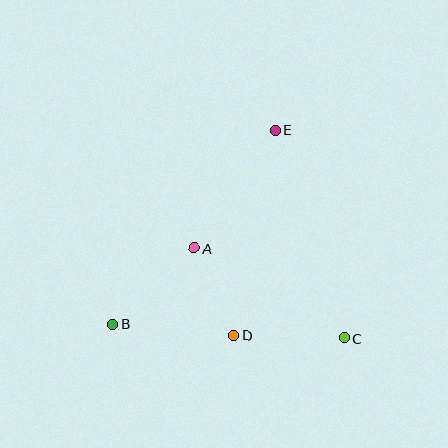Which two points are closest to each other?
Points A and D are closest to each other.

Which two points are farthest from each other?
Points B and E are farthest from each other.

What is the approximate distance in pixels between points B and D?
The distance between B and D is approximately 121 pixels.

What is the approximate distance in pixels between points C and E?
The distance between C and E is approximately 219 pixels.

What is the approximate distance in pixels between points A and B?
The distance between A and B is approximately 111 pixels.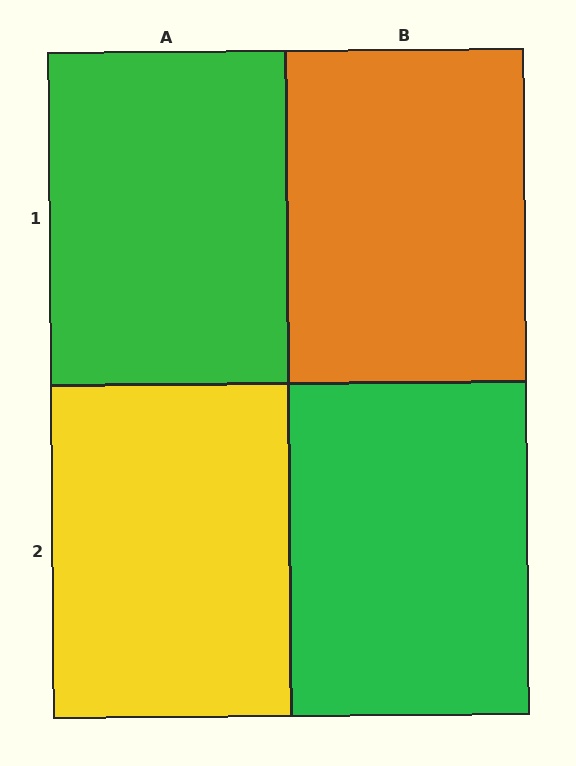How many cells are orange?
1 cell is orange.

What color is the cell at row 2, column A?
Yellow.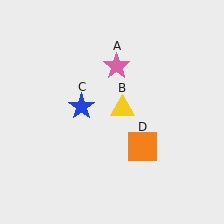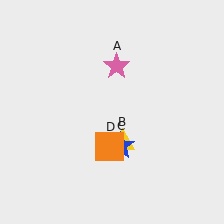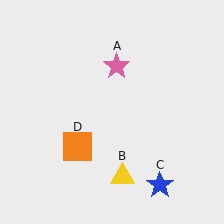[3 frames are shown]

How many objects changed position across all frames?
3 objects changed position: yellow triangle (object B), blue star (object C), orange square (object D).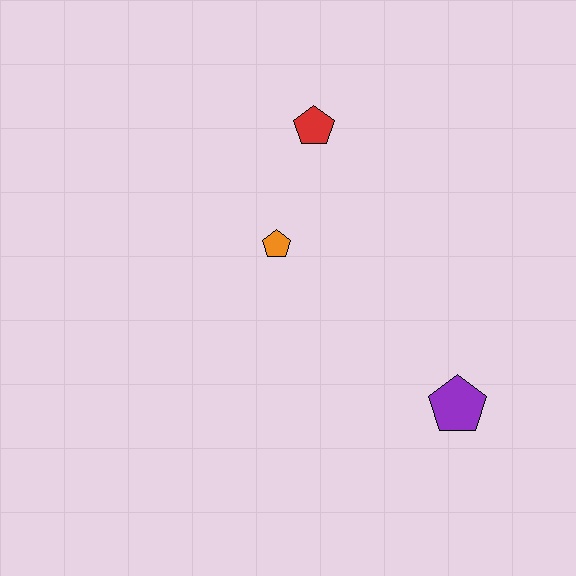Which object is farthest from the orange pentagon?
The purple pentagon is farthest from the orange pentagon.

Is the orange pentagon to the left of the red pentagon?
Yes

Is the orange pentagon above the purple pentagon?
Yes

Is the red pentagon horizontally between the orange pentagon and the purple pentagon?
Yes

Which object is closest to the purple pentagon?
The orange pentagon is closest to the purple pentagon.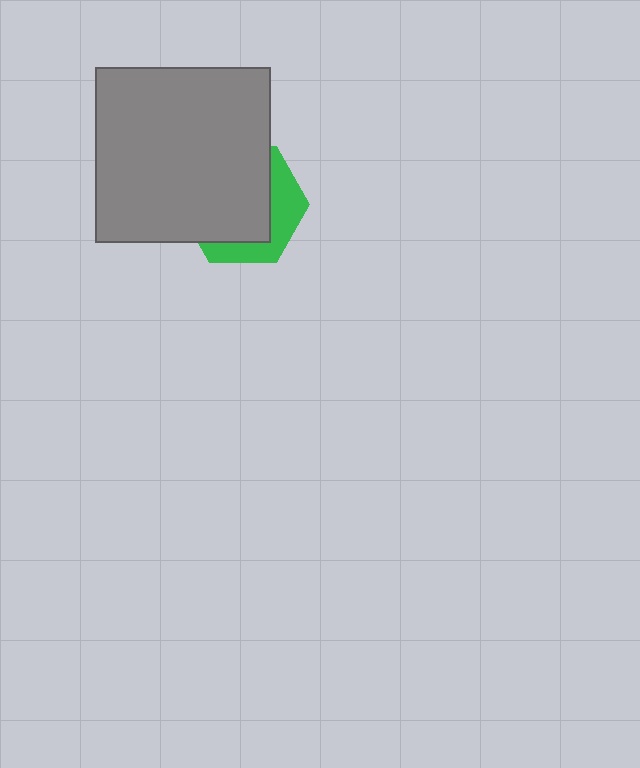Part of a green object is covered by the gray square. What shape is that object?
It is a hexagon.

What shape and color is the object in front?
The object in front is a gray square.